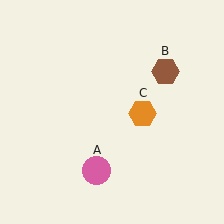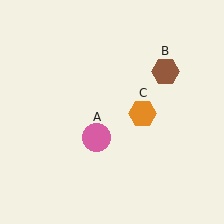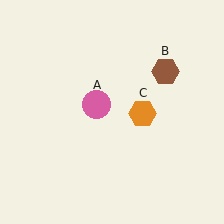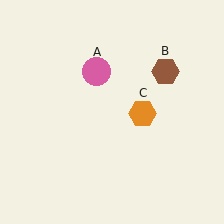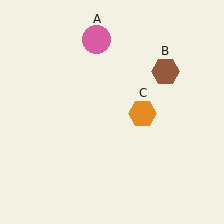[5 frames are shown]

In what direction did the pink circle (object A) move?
The pink circle (object A) moved up.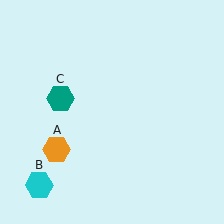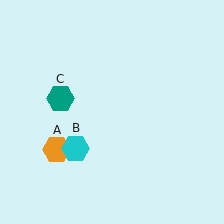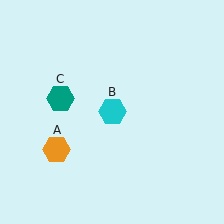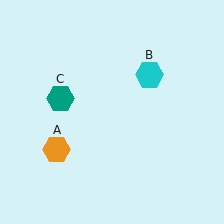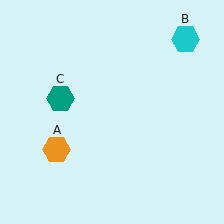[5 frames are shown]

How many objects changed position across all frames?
1 object changed position: cyan hexagon (object B).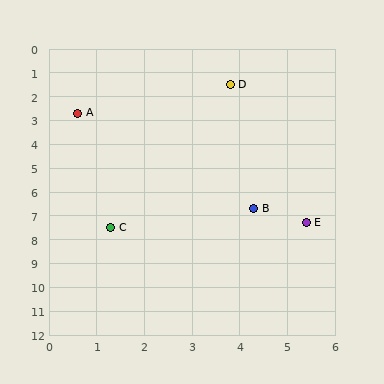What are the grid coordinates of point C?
Point C is at approximately (1.3, 7.5).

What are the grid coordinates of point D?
Point D is at approximately (3.8, 1.5).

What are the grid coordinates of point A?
Point A is at approximately (0.6, 2.7).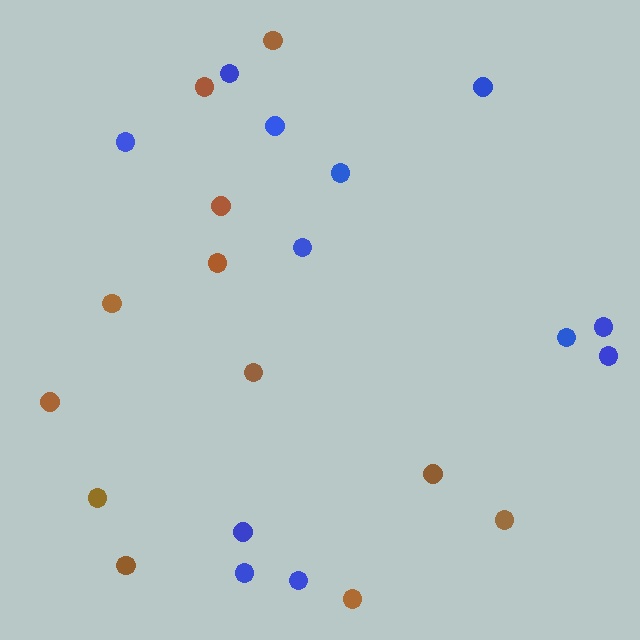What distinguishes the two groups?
There are 2 groups: one group of blue circles (12) and one group of brown circles (12).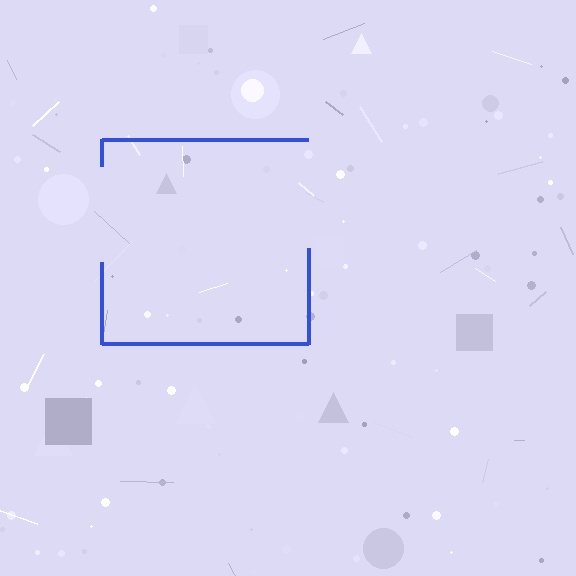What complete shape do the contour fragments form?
The contour fragments form a square.